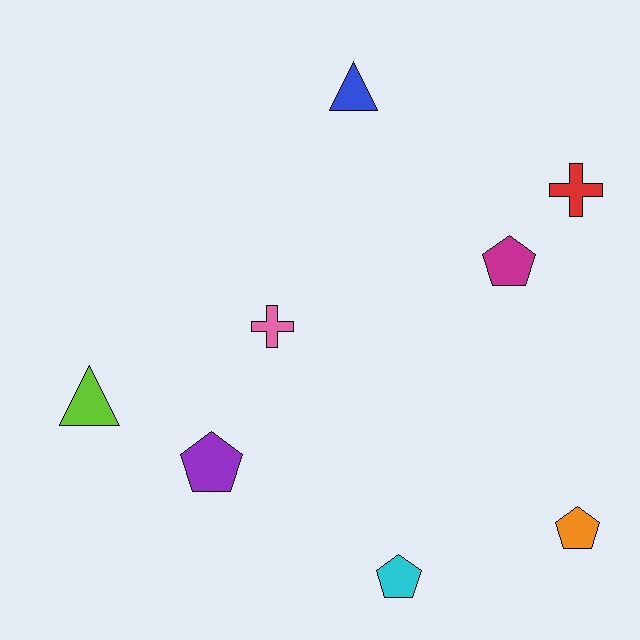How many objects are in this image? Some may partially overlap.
There are 8 objects.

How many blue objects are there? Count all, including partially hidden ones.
There is 1 blue object.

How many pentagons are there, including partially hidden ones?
There are 4 pentagons.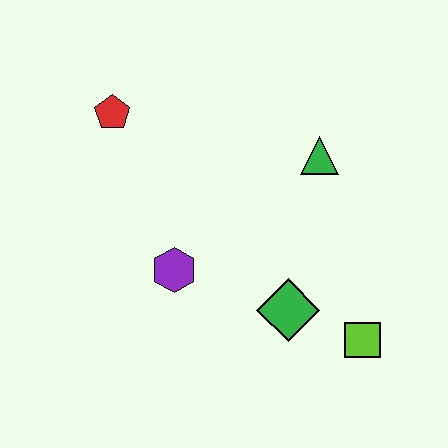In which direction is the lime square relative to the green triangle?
The lime square is below the green triangle.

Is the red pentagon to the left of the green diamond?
Yes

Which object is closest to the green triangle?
The green diamond is closest to the green triangle.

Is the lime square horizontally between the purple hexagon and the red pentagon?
No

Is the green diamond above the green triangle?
No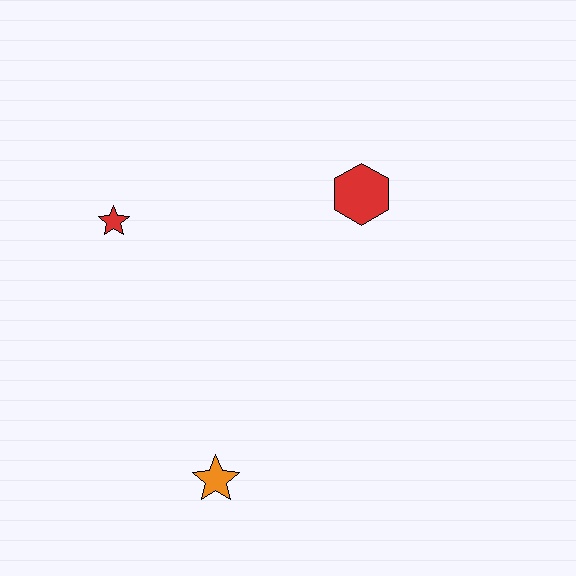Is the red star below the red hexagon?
Yes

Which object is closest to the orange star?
The red star is closest to the orange star.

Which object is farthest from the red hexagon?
The orange star is farthest from the red hexagon.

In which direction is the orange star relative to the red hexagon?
The orange star is below the red hexagon.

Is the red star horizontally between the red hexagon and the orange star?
No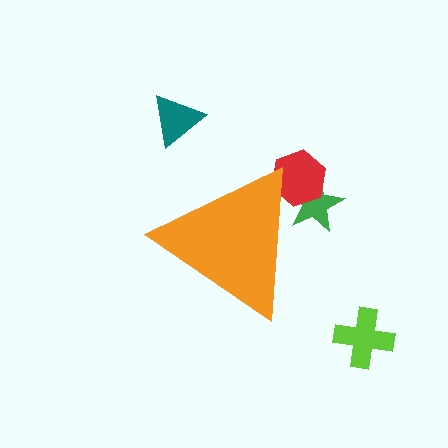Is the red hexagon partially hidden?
Yes, the red hexagon is partially hidden behind the orange triangle.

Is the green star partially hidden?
Yes, the green star is partially hidden behind the orange triangle.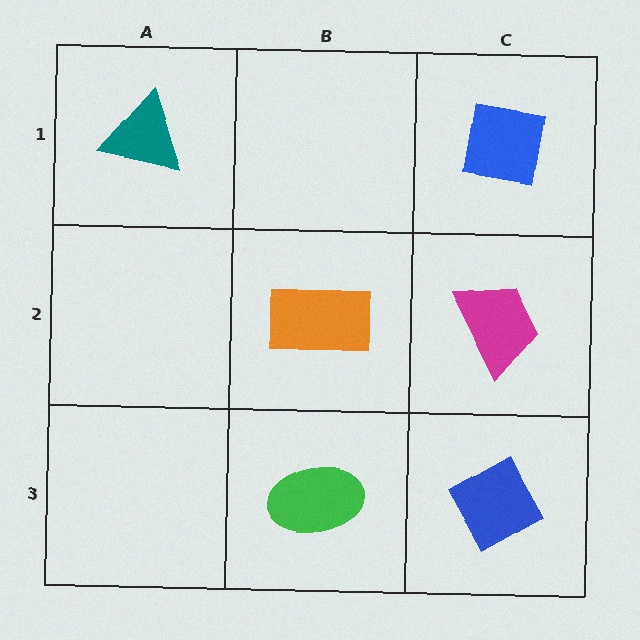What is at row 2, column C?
A magenta trapezoid.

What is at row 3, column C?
A blue diamond.